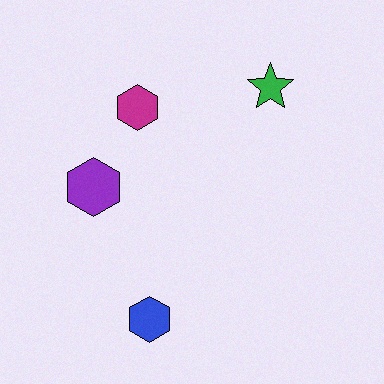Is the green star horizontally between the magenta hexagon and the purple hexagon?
No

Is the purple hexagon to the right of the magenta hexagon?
No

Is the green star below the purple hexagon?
No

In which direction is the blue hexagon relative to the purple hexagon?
The blue hexagon is below the purple hexagon.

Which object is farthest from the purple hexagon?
The green star is farthest from the purple hexagon.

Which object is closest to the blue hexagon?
The purple hexagon is closest to the blue hexagon.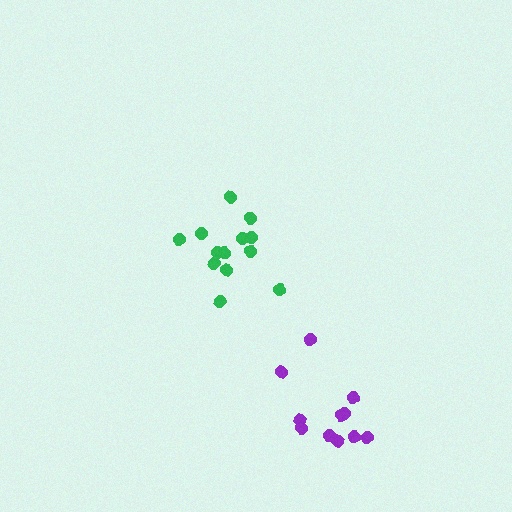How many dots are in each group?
Group 1: 13 dots, Group 2: 11 dots (24 total).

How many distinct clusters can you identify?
There are 2 distinct clusters.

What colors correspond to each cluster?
The clusters are colored: green, purple.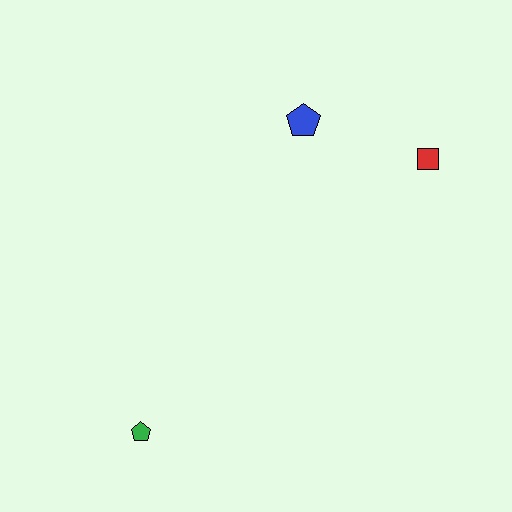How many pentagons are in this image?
There are 2 pentagons.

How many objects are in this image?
There are 3 objects.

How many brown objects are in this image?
There are no brown objects.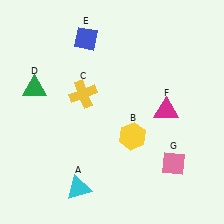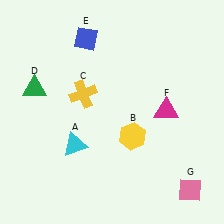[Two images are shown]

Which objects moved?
The objects that moved are: the cyan triangle (A), the pink diamond (G).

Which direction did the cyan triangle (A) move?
The cyan triangle (A) moved up.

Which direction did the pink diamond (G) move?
The pink diamond (G) moved down.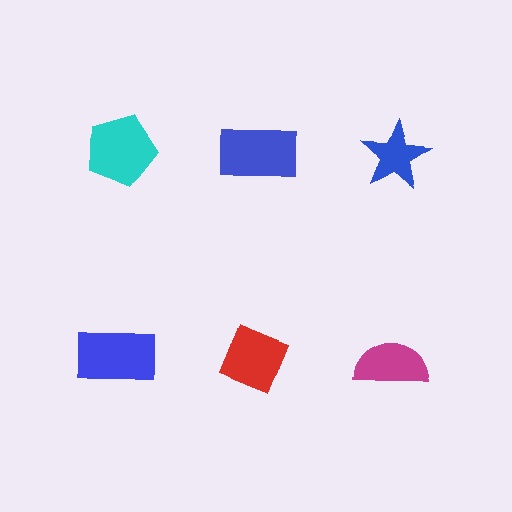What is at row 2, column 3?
A magenta semicircle.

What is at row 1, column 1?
A cyan pentagon.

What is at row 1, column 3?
A blue star.